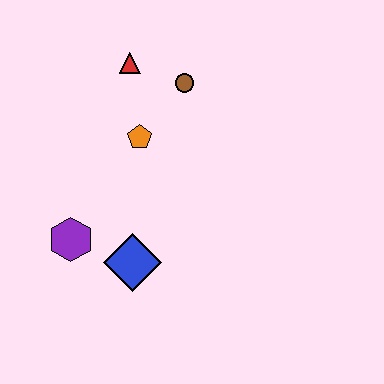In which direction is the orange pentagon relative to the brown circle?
The orange pentagon is below the brown circle.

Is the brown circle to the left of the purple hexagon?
No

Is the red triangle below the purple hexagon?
No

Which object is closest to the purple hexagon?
The blue diamond is closest to the purple hexagon.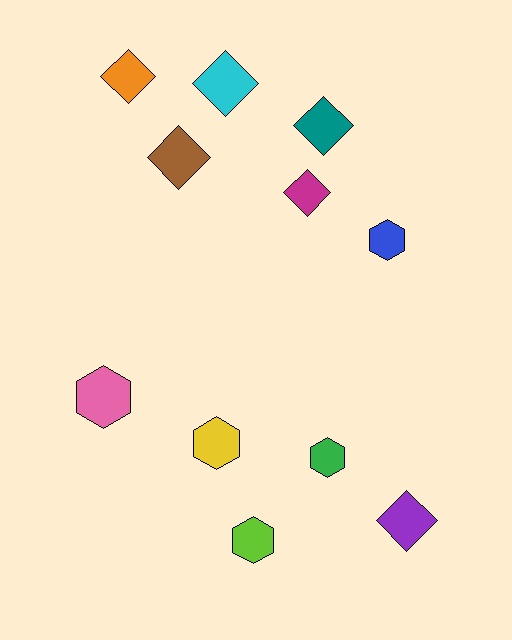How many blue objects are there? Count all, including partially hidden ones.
There is 1 blue object.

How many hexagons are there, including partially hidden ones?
There are 5 hexagons.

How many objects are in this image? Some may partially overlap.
There are 11 objects.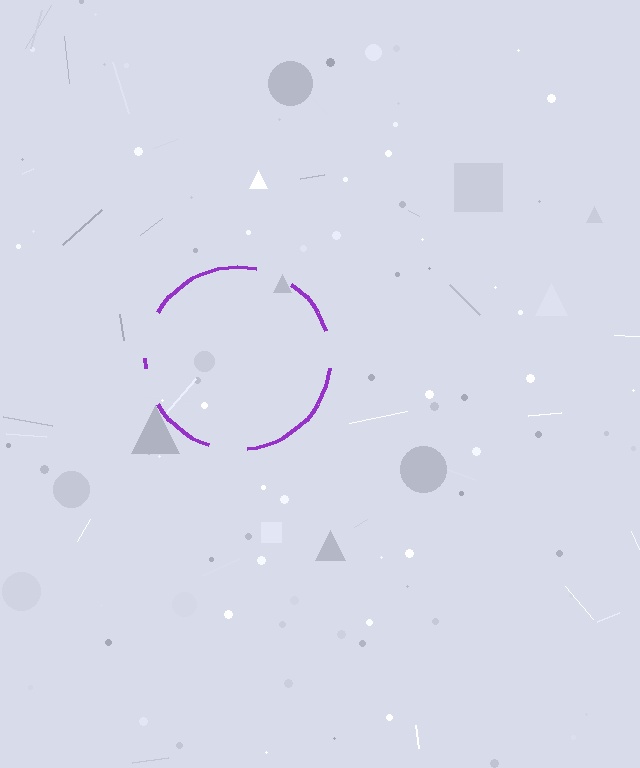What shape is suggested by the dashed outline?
The dashed outline suggests a circle.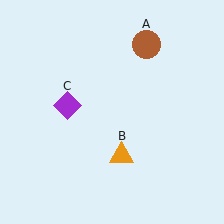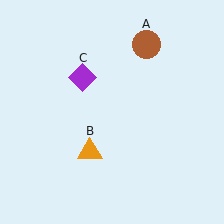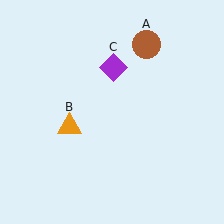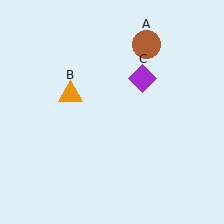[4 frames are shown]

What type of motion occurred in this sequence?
The orange triangle (object B), purple diamond (object C) rotated clockwise around the center of the scene.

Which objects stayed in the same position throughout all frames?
Brown circle (object A) remained stationary.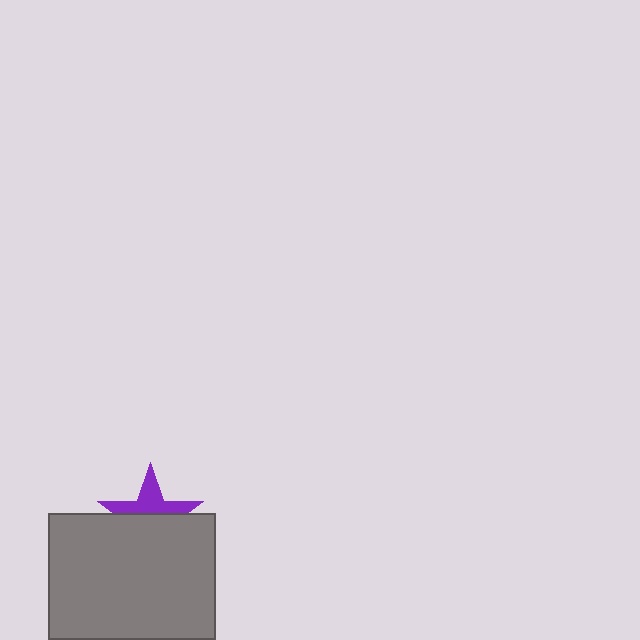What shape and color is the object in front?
The object in front is a gray rectangle.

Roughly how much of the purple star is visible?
A small part of it is visible (roughly 45%).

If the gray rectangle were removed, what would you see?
You would see the complete purple star.